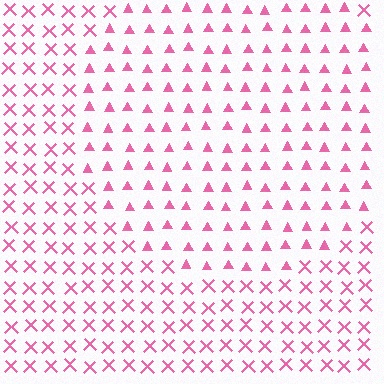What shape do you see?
I see a circle.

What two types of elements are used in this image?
The image uses triangles inside the circle region and X marks outside it.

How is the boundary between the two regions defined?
The boundary is defined by a change in element shape: triangles inside vs. X marks outside. All elements share the same color and spacing.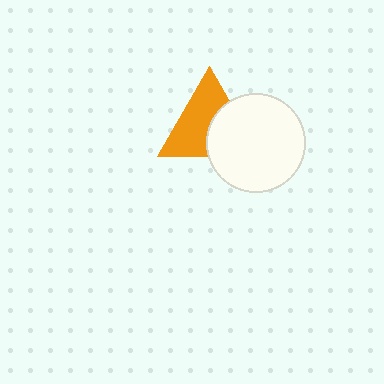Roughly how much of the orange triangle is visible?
About half of it is visible (roughly 59%).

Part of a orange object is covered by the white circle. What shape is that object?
It is a triangle.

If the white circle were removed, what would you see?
You would see the complete orange triangle.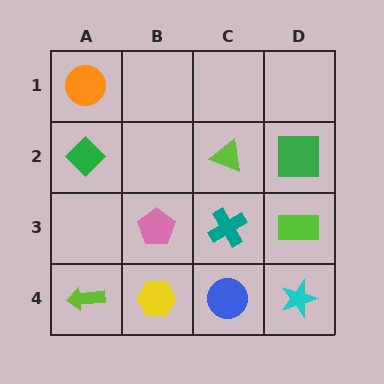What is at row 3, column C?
A teal cross.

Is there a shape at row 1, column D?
No, that cell is empty.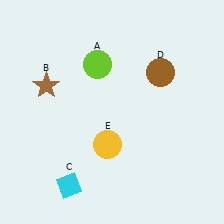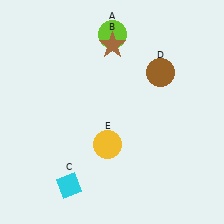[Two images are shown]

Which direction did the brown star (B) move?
The brown star (B) moved right.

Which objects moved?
The objects that moved are: the lime circle (A), the brown star (B).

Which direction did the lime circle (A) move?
The lime circle (A) moved up.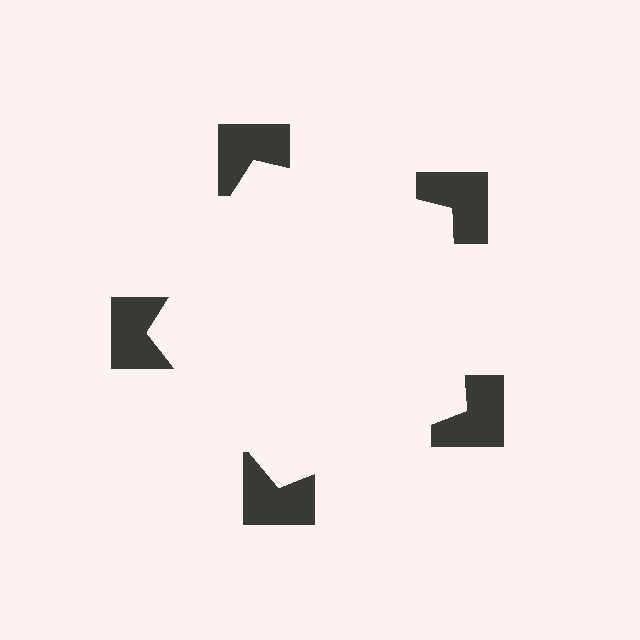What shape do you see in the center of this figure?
An illusory pentagon — its edges are inferred from the aligned wedge cuts in the notched squares, not physically drawn.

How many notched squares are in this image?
There are 5 — one at each vertex of the illusory pentagon.